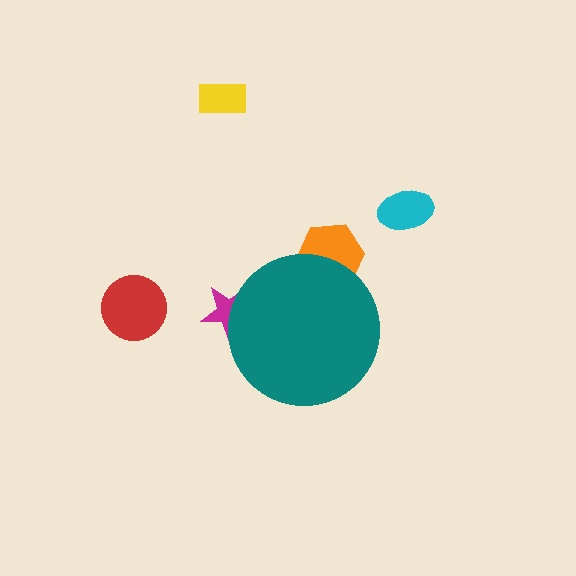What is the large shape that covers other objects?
A teal circle.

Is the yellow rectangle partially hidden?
No, the yellow rectangle is fully visible.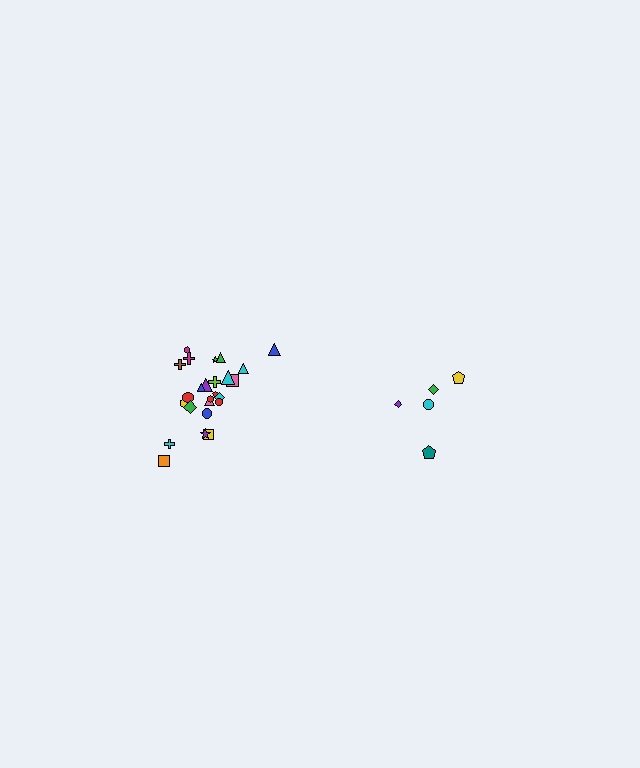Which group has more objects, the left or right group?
The left group.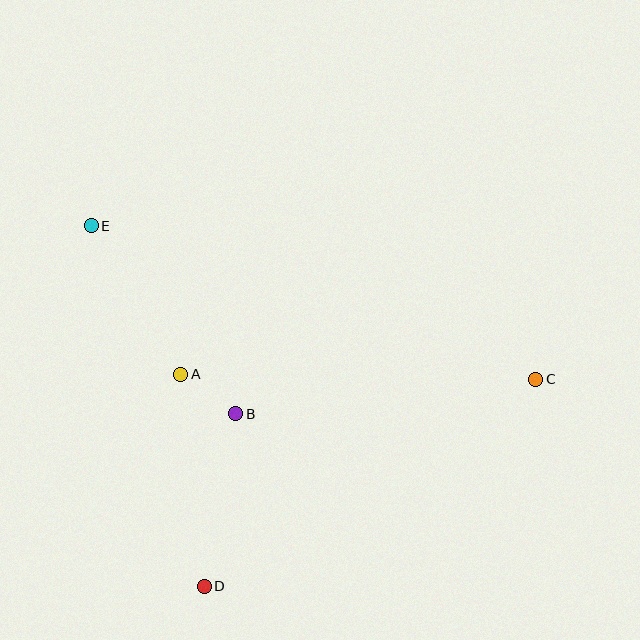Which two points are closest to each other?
Points A and B are closest to each other.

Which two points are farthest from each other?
Points C and E are farthest from each other.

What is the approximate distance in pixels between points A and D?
The distance between A and D is approximately 213 pixels.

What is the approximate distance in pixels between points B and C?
The distance between B and C is approximately 302 pixels.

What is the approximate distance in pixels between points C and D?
The distance between C and D is approximately 390 pixels.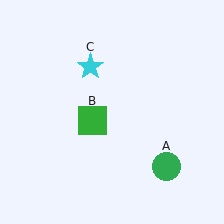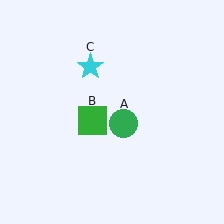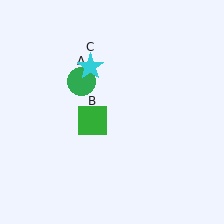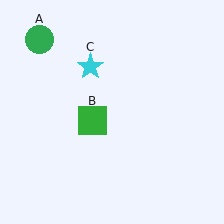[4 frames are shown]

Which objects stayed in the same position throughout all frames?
Green square (object B) and cyan star (object C) remained stationary.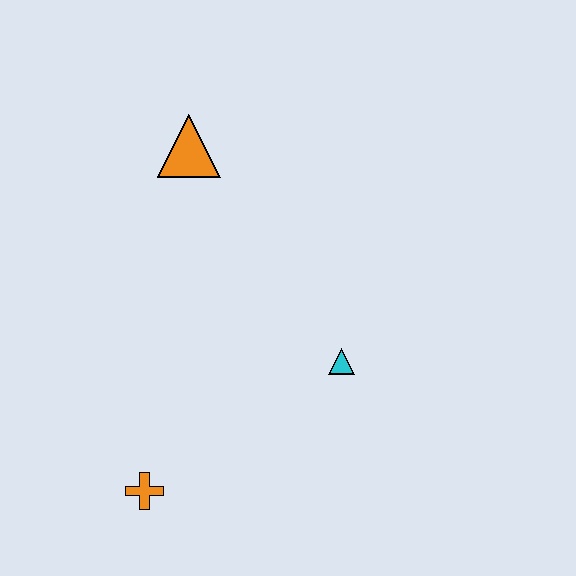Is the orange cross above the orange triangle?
No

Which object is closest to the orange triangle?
The cyan triangle is closest to the orange triangle.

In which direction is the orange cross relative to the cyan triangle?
The orange cross is to the left of the cyan triangle.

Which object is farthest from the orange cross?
The orange triangle is farthest from the orange cross.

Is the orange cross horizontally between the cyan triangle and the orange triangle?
No